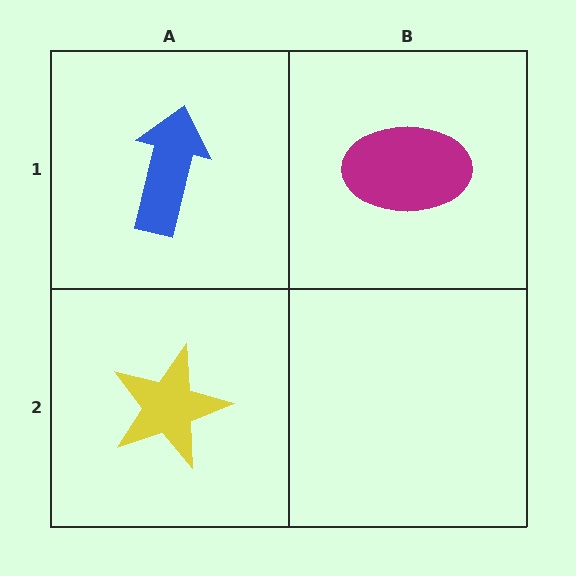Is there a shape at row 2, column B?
No, that cell is empty.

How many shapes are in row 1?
2 shapes.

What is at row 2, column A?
A yellow star.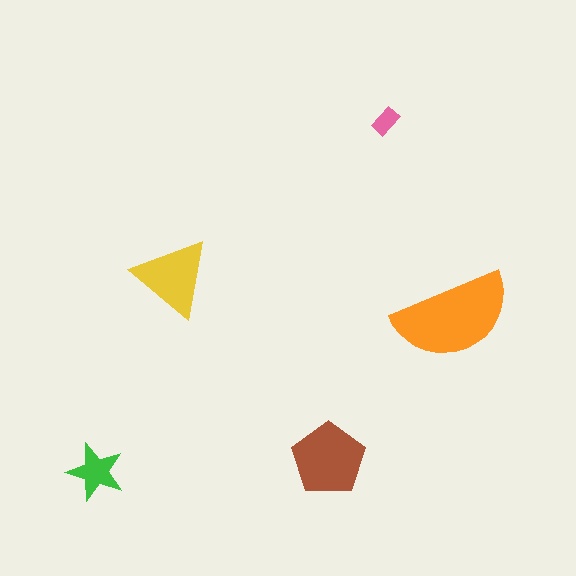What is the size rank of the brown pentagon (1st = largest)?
2nd.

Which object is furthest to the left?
The green star is leftmost.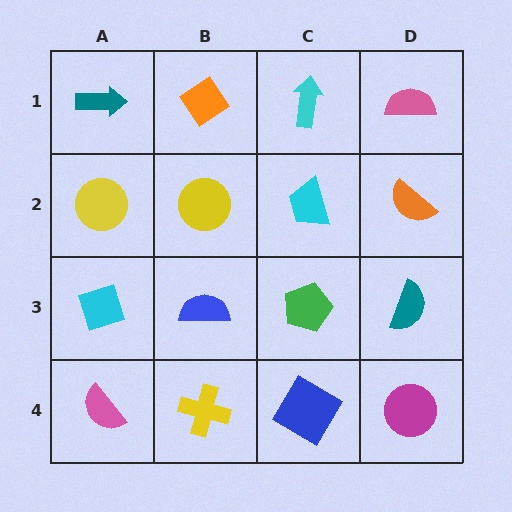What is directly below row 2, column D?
A teal semicircle.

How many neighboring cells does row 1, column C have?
3.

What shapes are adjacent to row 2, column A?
A teal arrow (row 1, column A), a cyan diamond (row 3, column A), a yellow circle (row 2, column B).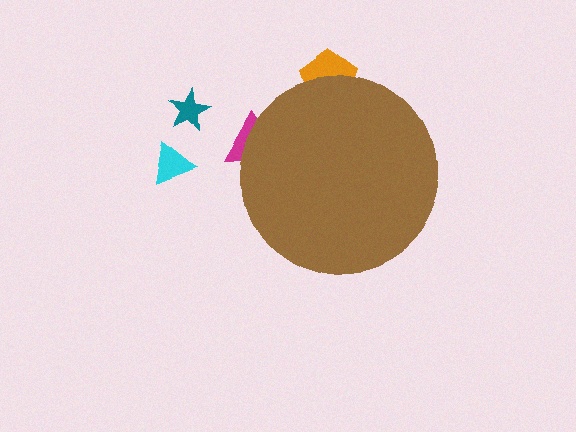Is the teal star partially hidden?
No, the teal star is fully visible.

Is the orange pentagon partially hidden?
Yes, the orange pentagon is partially hidden behind the brown circle.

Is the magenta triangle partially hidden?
Yes, the magenta triangle is partially hidden behind the brown circle.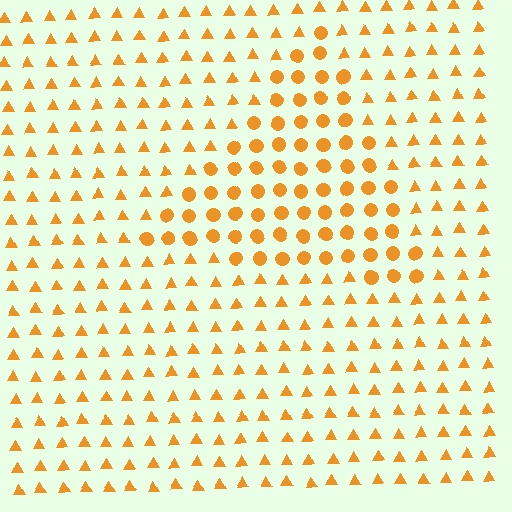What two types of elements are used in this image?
The image uses circles inside the triangle region and triangles outside it.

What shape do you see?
I see a triangle.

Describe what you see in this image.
The image is filled with small orange elements arranged in a uniform grid. A triangle-shaped region contains circles, while the surrounding area contains triangles. The boundary is defined purely by the change in element shape.